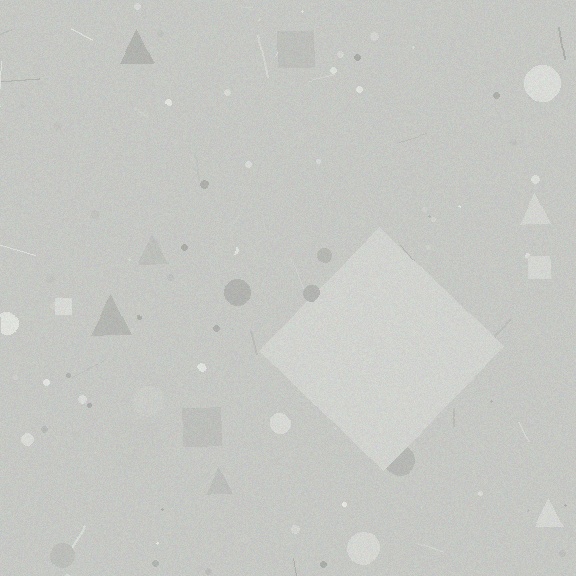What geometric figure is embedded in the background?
A diamond is embedded in the background.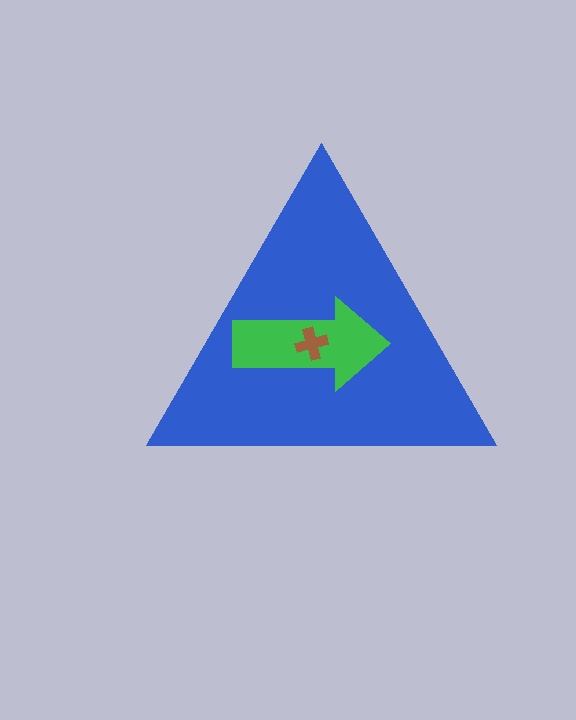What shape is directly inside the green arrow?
The brown cross.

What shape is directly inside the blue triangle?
The green arrow.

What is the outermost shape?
The blue triangle.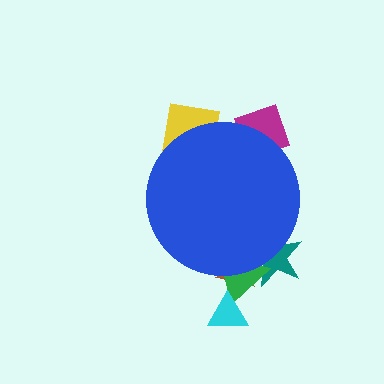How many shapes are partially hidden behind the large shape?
5 shapes are partially hidden.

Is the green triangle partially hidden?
Yes, the green triangle is partially hidden behind the blue circle.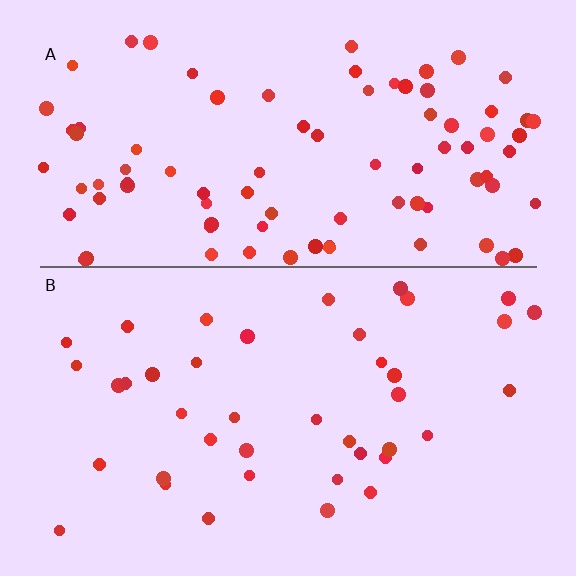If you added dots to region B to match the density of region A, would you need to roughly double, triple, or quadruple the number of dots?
Approximately double.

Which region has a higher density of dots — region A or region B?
A (the top).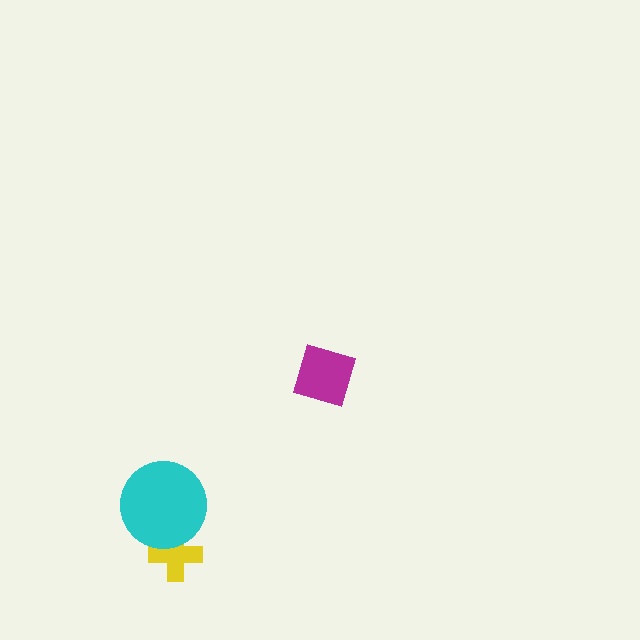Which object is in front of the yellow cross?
The cyan circle is in front of the yellow cross.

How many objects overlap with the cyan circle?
1 object overlaps with the cyan circle.